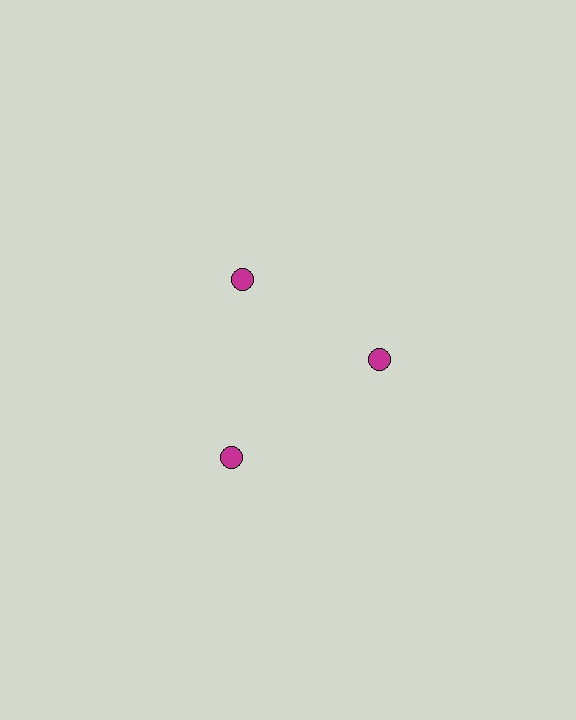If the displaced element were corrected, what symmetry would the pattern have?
It would have 3-fold rotational symmetry — the pattern would map onto itself every 120 degrees.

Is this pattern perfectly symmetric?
No. The 3 magenta circles are arranged in a ring, but one element near the 7 o'clock position is pushed outward from the center, breaking the 3-fold rotational symmetry.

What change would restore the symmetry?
The symmetry would be restored by moving it inward, back onto the ring so that all 3 circles sit at equal angles and equal distance from the center.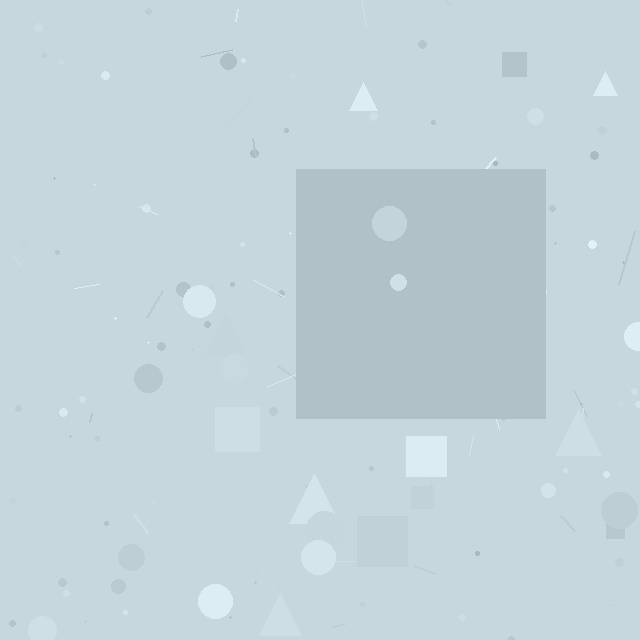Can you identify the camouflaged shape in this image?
The camouflaged shape is a square.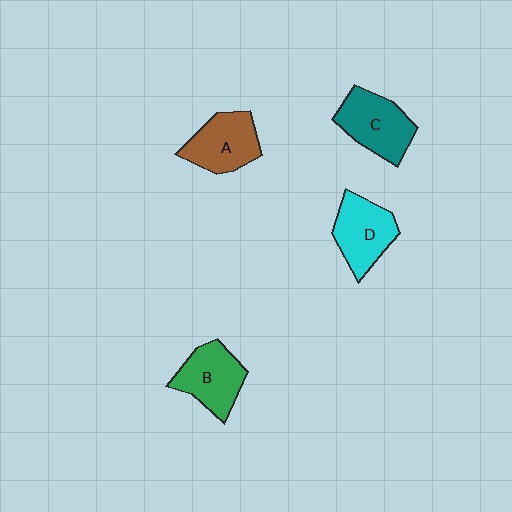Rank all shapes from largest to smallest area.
From largest to smallest: C (teal), B (green), D (cyan), A (brown).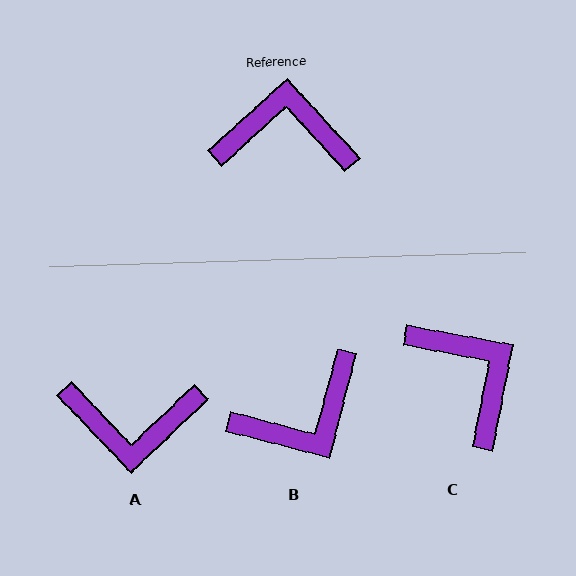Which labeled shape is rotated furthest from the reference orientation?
A, about 179 degrees away.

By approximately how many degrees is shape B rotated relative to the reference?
Approximately 147 degrees clockwise.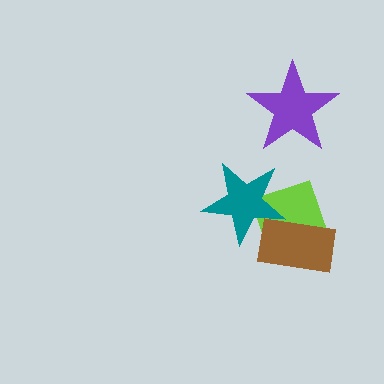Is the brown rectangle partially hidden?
Yes, it is partially covered by another shape.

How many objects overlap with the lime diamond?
2 objects overlap with the lime diamond.